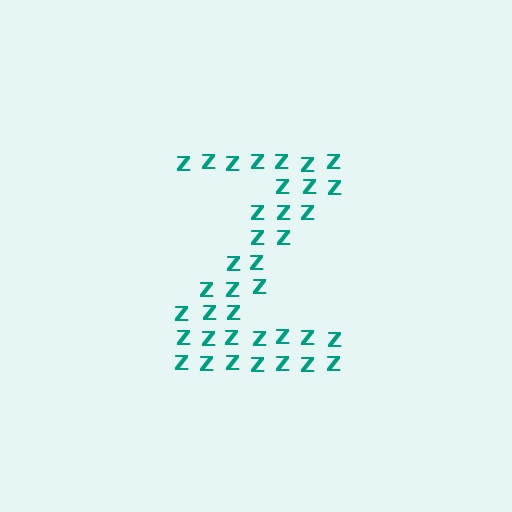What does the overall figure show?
The overall figure shows the letter Z.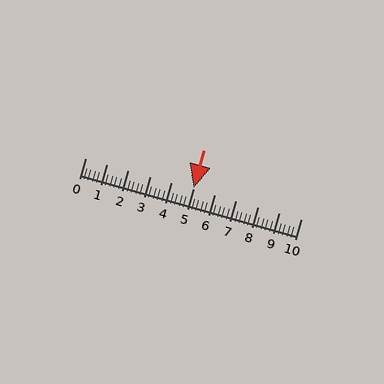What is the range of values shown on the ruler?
The ruler shows values from 0 to 10.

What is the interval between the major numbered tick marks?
The major tick marks are spaced 1 units apart.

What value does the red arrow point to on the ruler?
The red arrow points to approximately 5.0.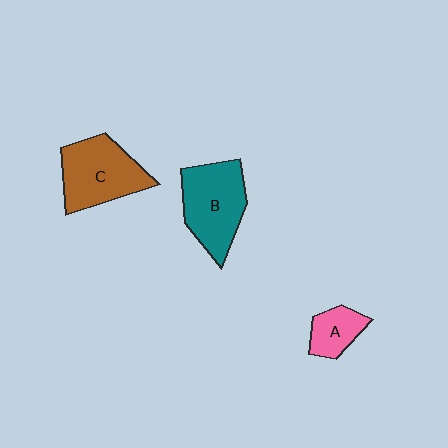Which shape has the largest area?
Shape B (teal).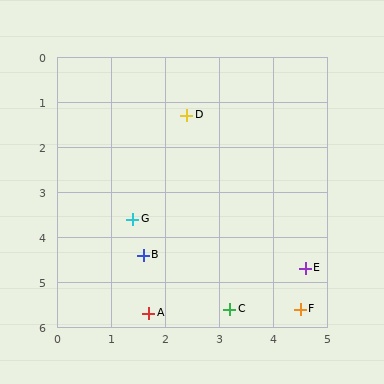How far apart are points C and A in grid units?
Points C and A are about 1.5 grid units apart.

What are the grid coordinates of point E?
Point E is at approximately (4.6, 4.7).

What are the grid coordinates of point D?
Point D is at approximately (2.4, 1.3).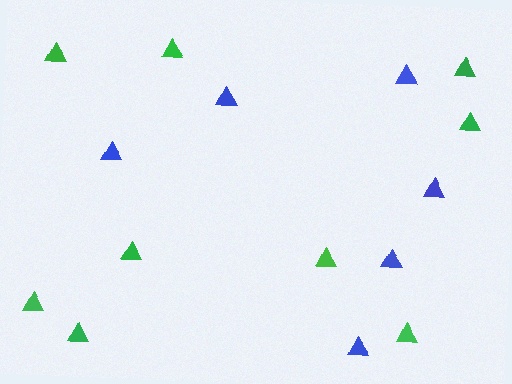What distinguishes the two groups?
There are 2 groups: one group of blue triangles (6) and one group of green triangles (9).